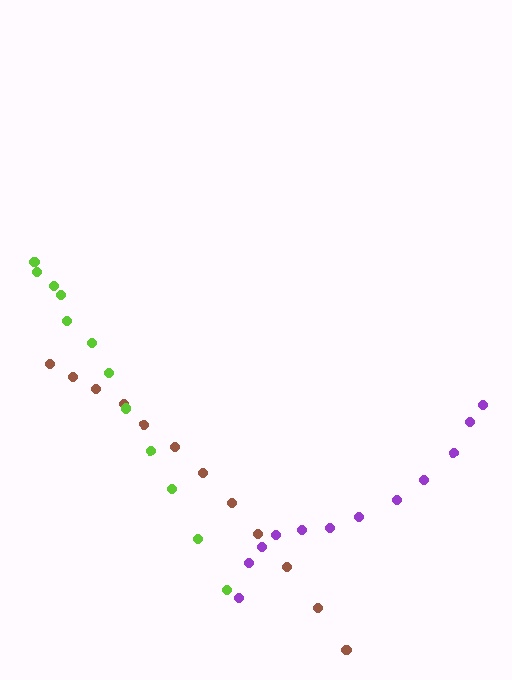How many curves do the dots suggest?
There are 3 distinct paths.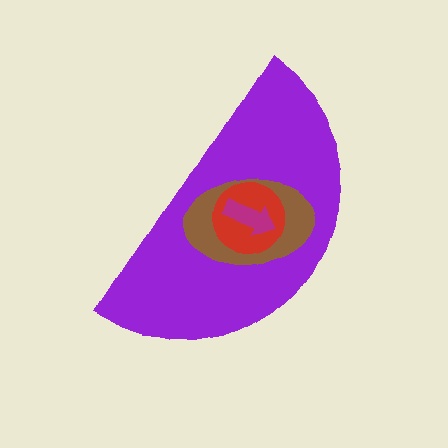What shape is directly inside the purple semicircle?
The brown ellipse.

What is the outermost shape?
The purple semicircle.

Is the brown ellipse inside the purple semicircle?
Yes.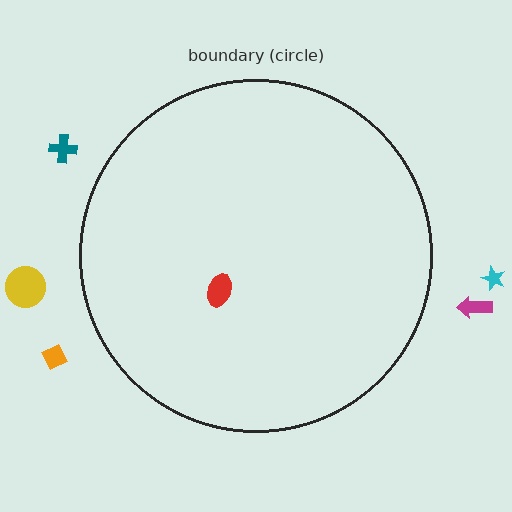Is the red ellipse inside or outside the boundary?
Inside.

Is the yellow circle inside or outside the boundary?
Outside.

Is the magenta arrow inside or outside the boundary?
Outside.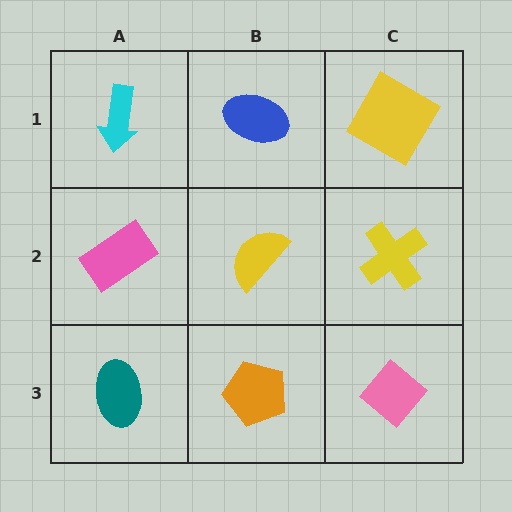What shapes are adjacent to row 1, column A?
A pink rectangle (row 2, column A), a blue ellipse (row 1, column B).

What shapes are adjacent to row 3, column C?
A yellow cross (row 2, column C), an orange pentagon (row 3, column B).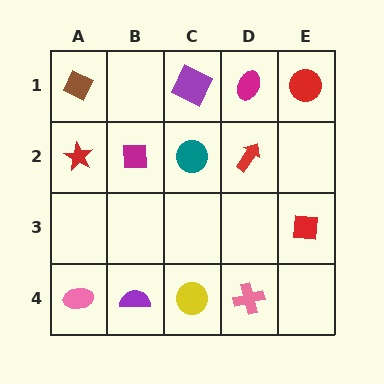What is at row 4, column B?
A purple semicircle.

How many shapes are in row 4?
4 shapes.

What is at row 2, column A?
A red star.